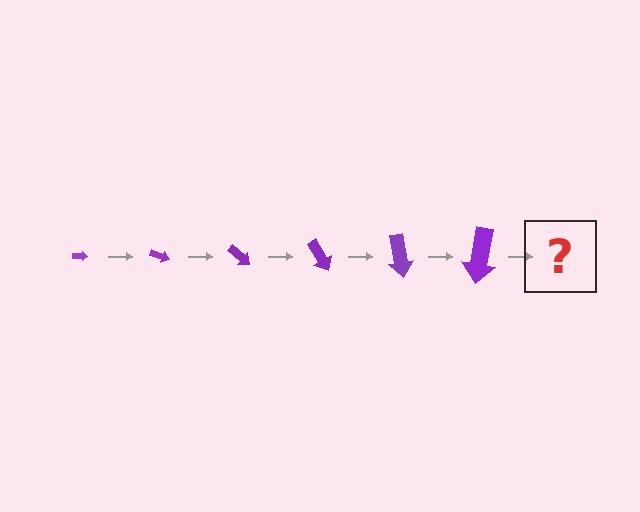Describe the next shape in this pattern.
It should be an arrow, larger than the previous one and rotated 120 degrees from the start.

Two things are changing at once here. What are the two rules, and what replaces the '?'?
The two rules are that the arrow grows larger each step and it rotates 20 degrees each step. The '?' should be an arrow, larger than the previous one and rotated 120 degrees from the start.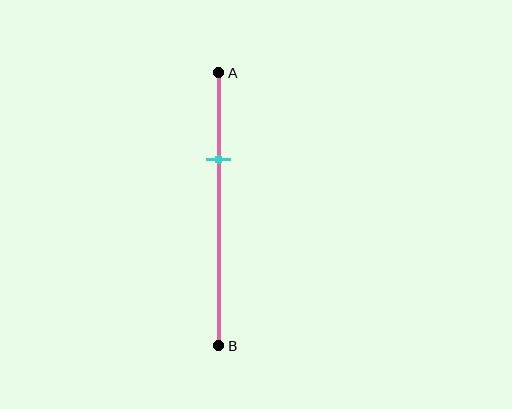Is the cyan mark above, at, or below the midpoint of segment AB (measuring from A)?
The cyan mark is above the midpoint of segment AB.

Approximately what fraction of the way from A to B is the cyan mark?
The cyan mark is approximately 30% of the way from A to B.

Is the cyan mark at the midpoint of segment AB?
No, the mark is at about 30% from A, not at the 50% midpoint.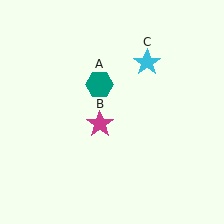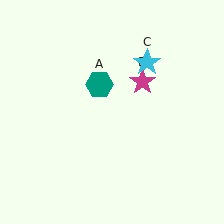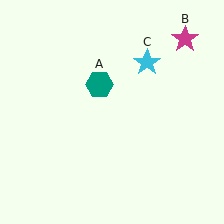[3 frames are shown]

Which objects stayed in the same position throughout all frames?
Teal hexagon (object A) and cyan star (object C) remained stationary.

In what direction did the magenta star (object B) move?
The magenta star (object B) moved up and to the right.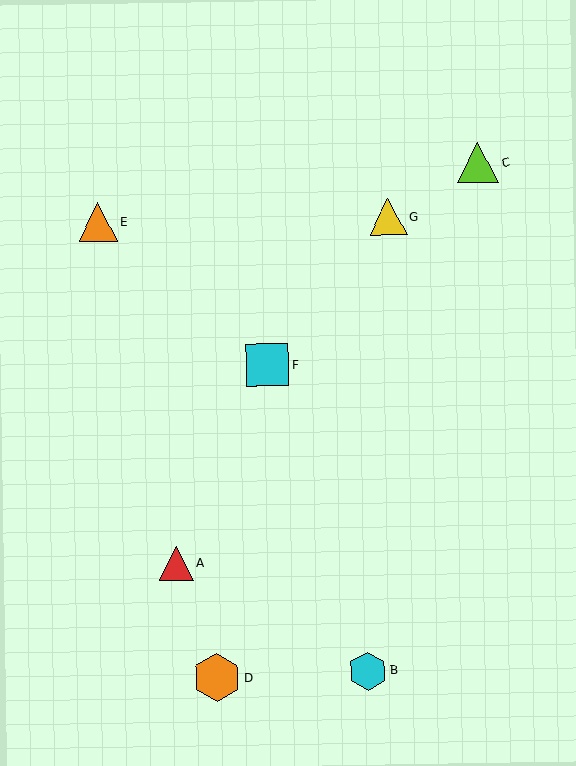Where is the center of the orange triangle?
The center of the orange triangle is at (98, 222).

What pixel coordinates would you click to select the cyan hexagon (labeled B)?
Click at (368, 671) to select the cyan hexagon B.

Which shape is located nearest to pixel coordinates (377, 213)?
The yellow triangle (labeled G) at (388, 217) is nearest to that location.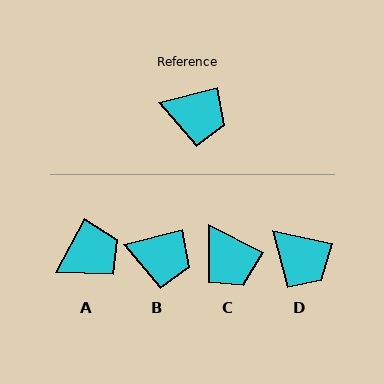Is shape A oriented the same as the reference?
No, it is off by about 47 degrees.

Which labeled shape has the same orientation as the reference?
B.